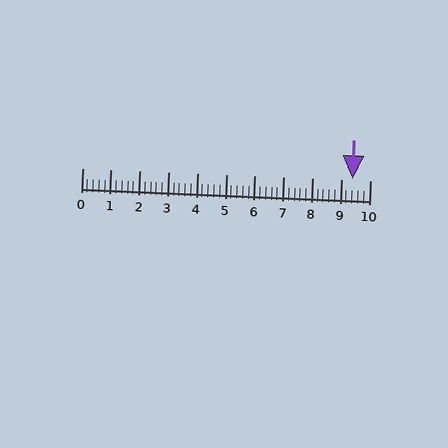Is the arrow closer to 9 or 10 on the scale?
The arrow is closer to 9.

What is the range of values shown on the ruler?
The ruler shows values from 0 to 10.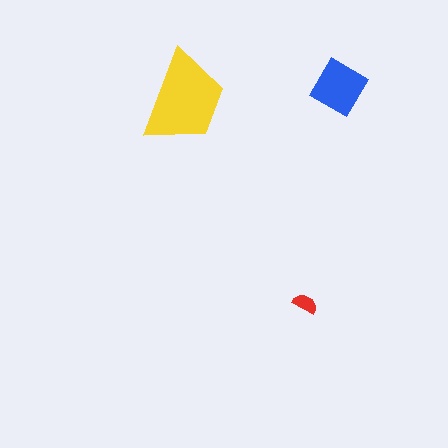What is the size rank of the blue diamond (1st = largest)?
2nd.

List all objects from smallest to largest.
The red semicircle, the blue diamond, the yellow trapezoid.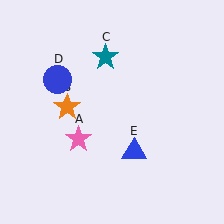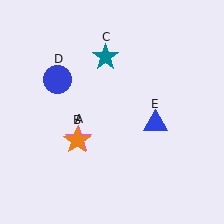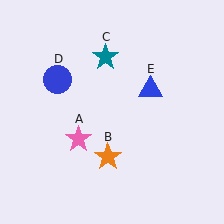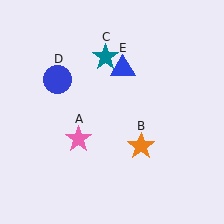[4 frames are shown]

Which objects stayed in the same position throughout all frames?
Pink star (object A) and teal star (object C) and blue circle (object D) remained stationary.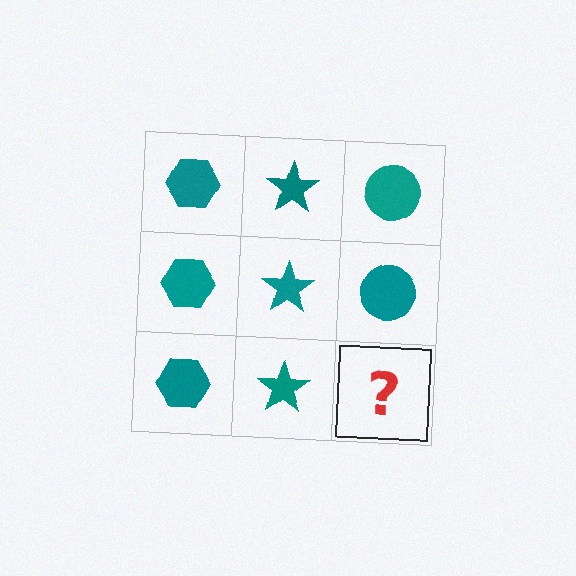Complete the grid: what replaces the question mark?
The question mark should be replaced with a teal circle.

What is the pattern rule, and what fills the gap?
The rule is that each column has a consistent shape. The gap should be filled with a teal circle.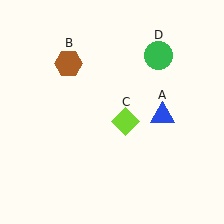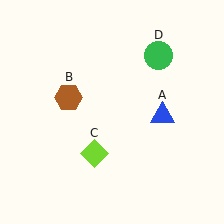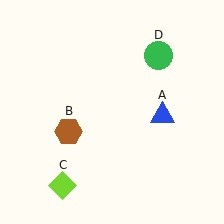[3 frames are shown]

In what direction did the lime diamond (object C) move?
The lime diamond (object C) moved down and to the left.